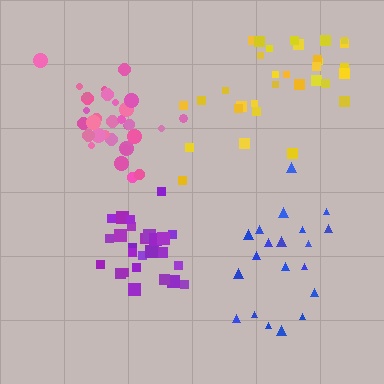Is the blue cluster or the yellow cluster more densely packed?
Blue.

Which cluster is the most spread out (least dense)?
Yellow.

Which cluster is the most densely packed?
Purple.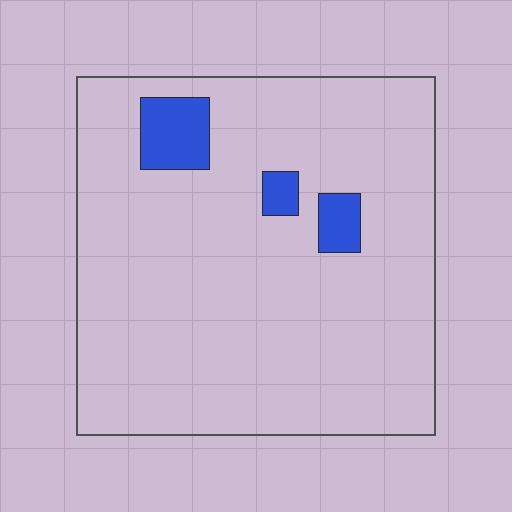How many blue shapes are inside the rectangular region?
3.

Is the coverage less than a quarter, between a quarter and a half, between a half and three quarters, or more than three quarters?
Less than a quarter.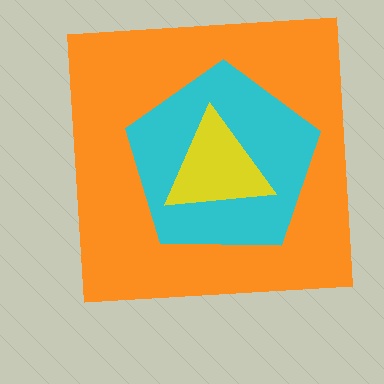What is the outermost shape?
The orange square.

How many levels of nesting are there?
3.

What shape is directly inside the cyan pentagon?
The yellow triangle.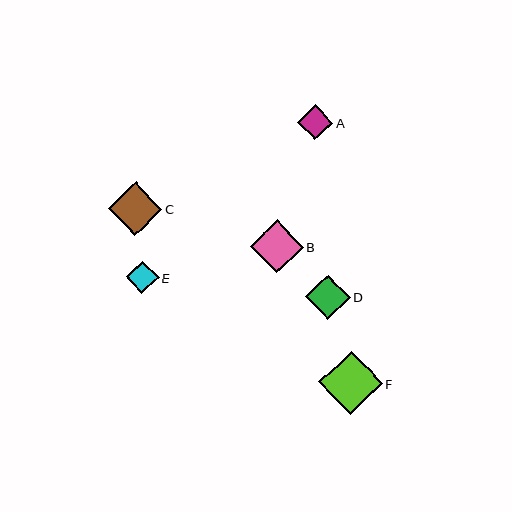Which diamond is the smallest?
Diamond E is the smallest with a size of approximately 33 pixels.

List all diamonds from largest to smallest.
From largest to smallest: F, C, B, D, A, E.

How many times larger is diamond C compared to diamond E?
Diamond C is approximately 1.6 times the size of diamond E.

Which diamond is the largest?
Diamond F is the largest with a size of approximately 64 pixels.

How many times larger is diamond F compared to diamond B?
Diamond F is approximately 1.2 times the size of diamond B.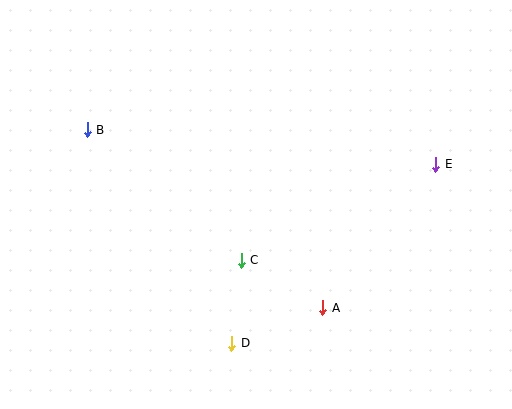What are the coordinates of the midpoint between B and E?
The midpoint between B and E is at (261, 147).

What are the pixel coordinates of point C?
Point C is at (241, 260).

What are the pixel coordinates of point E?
Point E is at (436, 164).